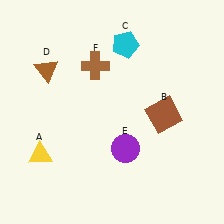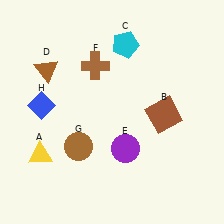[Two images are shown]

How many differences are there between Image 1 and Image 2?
There are 2 differences between the two images.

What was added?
A brown circle (G), a blue diamond (H) were added in Image 2.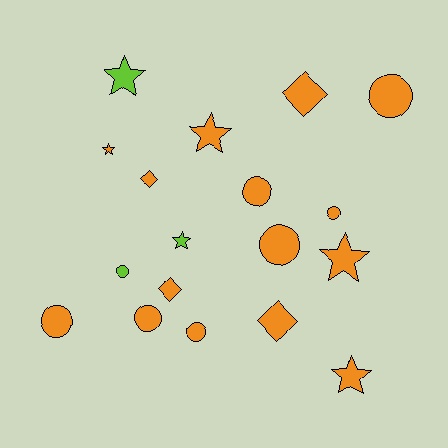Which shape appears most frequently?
Circle, with 8 objects.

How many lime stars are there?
There are 2 lime stars.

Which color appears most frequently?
Orange, with 15 objects.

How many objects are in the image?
There are 18 objects.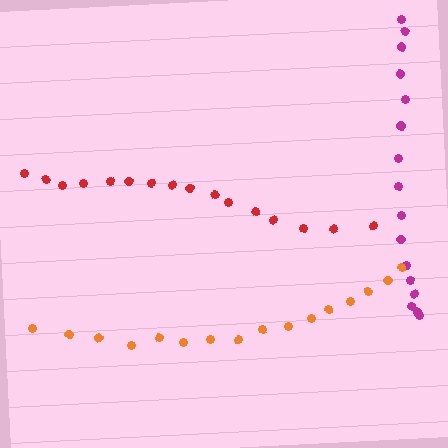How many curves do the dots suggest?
There are 3 distinct paths.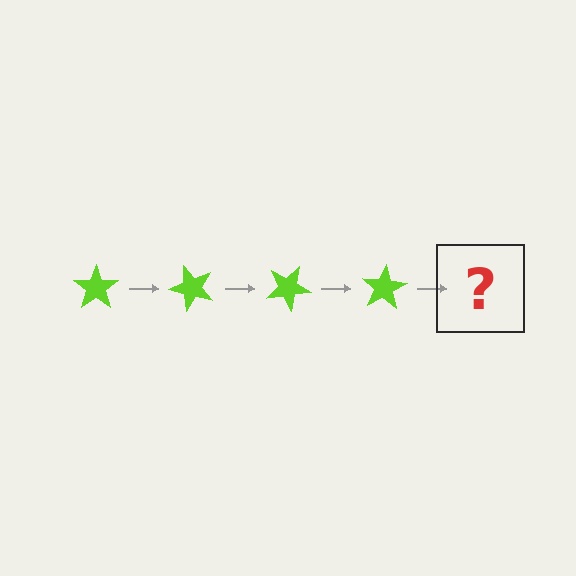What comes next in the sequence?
The next element should be a lime star rotated 200 degrees.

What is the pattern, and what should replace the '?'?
The pattern is that the star rotates 50 degrees each step. The '?' should be a lime star rotated 200 degrees.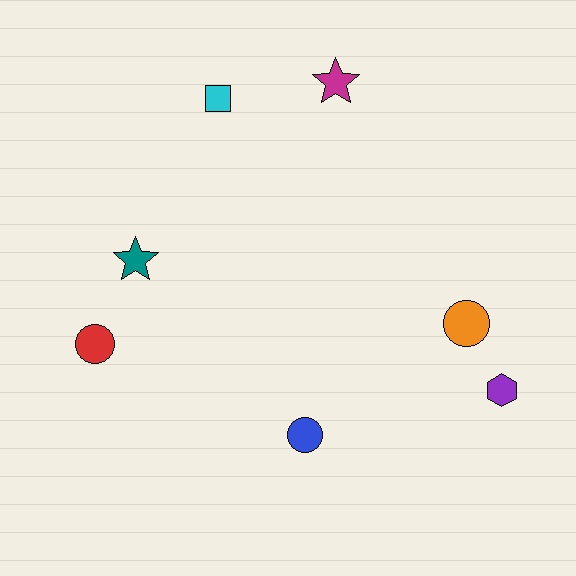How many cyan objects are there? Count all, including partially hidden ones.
There is 1 cyan object.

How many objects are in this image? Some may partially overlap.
There are 7 objects.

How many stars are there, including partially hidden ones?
There are 2 stars.